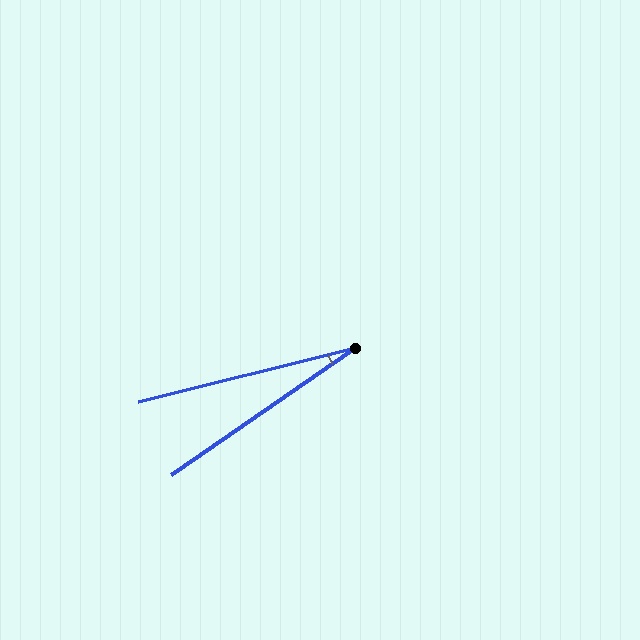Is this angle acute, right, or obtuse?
It is acute.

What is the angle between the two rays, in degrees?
Approximately 21 degrees.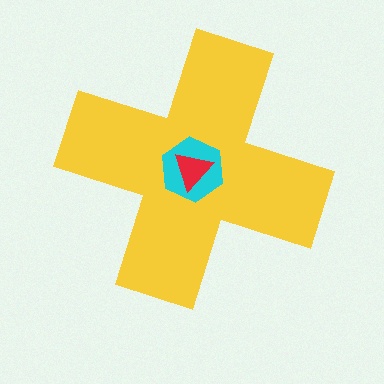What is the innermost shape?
The red triangle.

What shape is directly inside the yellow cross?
The cyan hexagon.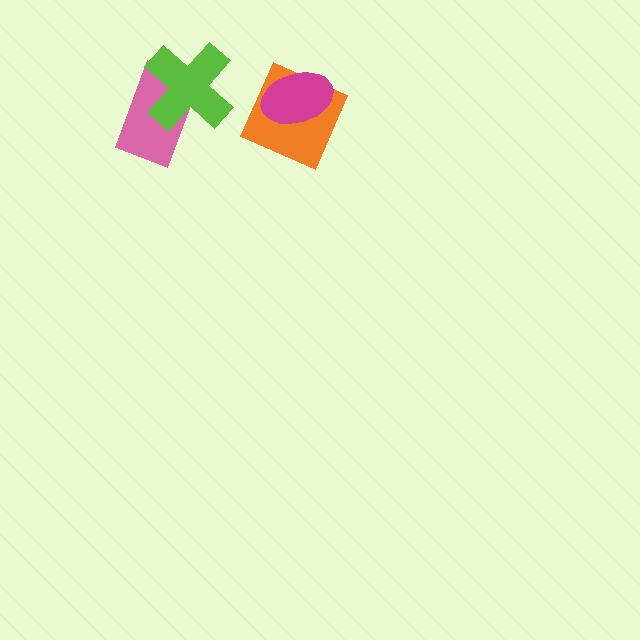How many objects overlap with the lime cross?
1 object overlaps with the lime cross.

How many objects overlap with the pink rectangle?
1 object overlaps with the pink rectangle.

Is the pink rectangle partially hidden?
Yes, it is partially covered by another shape.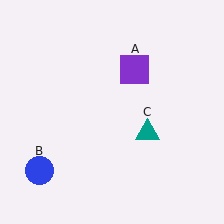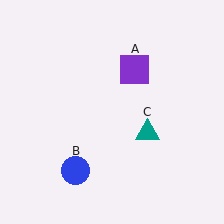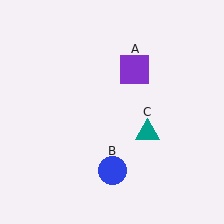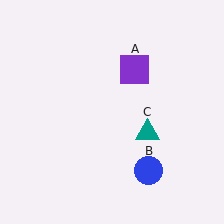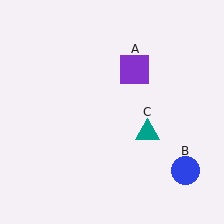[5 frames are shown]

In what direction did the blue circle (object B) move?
The blue circle (object B) moved right.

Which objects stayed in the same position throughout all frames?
Purple square (object A) and teal triangle (object C) remained stationary.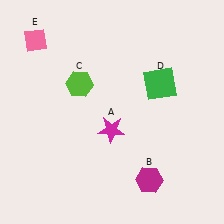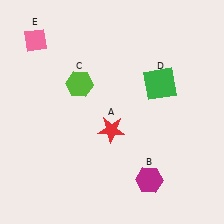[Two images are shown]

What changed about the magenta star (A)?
In Image 1, A is magenta. In Image 2, it changed to red.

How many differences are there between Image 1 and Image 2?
There is 1 difference between the two images.